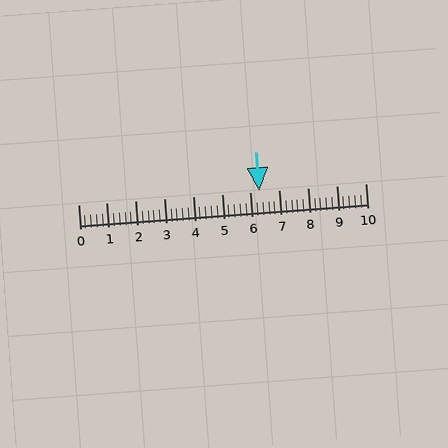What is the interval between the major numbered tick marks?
The major tick marks are spaced 1 units apart.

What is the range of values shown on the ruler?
The ruler shows values from 0 to 10.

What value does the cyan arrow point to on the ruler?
The cyan arrow points to approximately 6.3.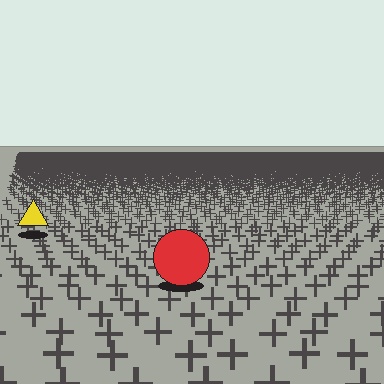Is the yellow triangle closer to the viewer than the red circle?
No. The red circle is closer — you can tell from the texture gradient: the ground texture is coarser near it.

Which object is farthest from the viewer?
The yellow triangle is farthest from the viewer. It appears smaller and the ground texture around it is denser.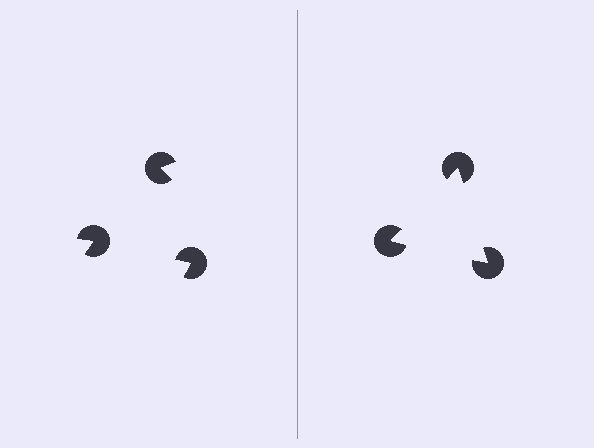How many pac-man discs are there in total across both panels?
6 — 3 on each side.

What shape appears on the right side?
An illusory triangle.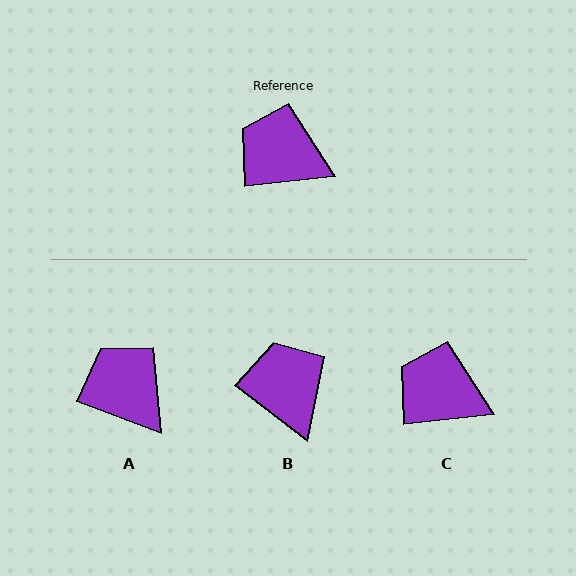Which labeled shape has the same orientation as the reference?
C.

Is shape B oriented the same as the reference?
No, it is off by about 44 degrees.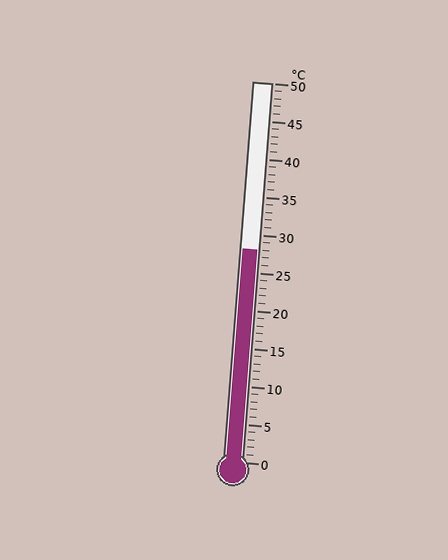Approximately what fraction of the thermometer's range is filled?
The thermometer is filled to approximately 55% of its range.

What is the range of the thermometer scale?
The thermometer scale ranges from 0°C to 50°C.